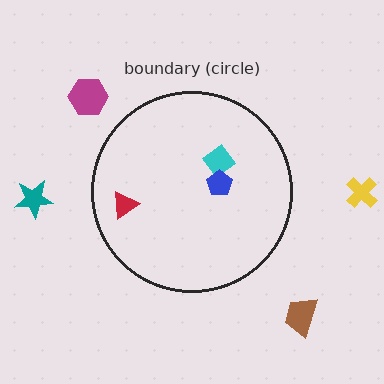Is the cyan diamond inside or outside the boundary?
Inside.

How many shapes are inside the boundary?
3 inside, 4 outside.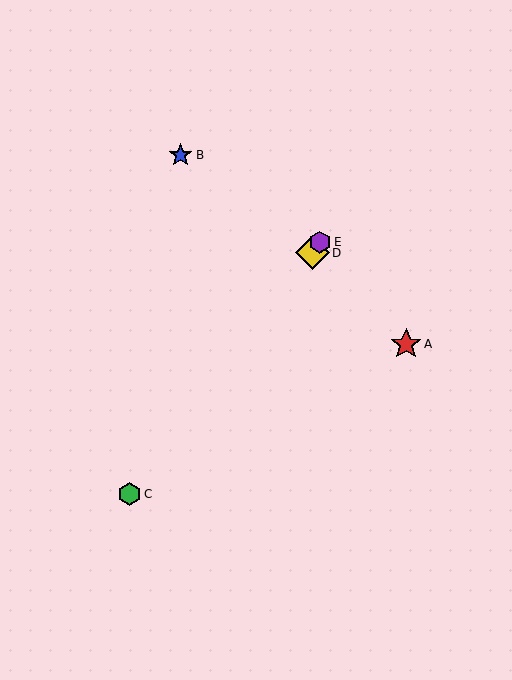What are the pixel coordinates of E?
Object E is at (320, 242).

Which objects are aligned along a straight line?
Objects C, D, E are aligned along a straight line.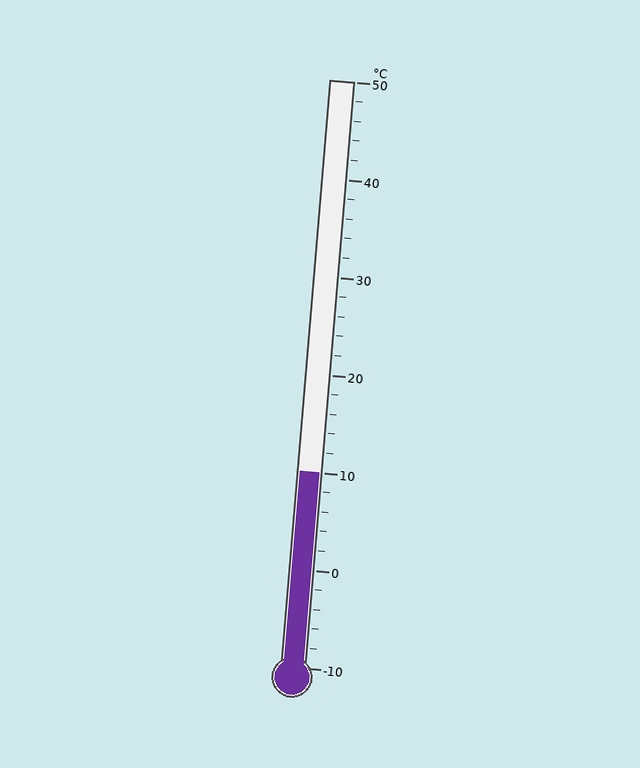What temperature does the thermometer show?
The thermometer shows approximately 10°C.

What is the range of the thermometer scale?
The thermometer scale ranges from -10°C to 50°C.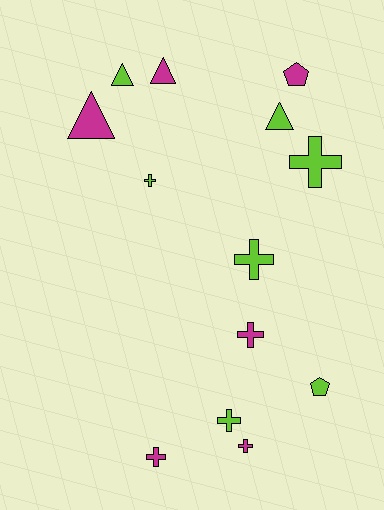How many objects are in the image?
There are 13 objects.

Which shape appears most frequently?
Cross, with 7 objects.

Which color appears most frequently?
Lime, with 7 objects.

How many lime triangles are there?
There are 2 lime triangles.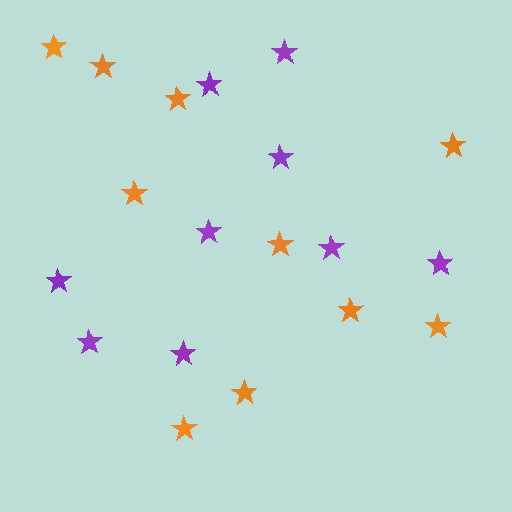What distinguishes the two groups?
There are 2 groups: one group of purple stars (9) and one group of orange stars (10).